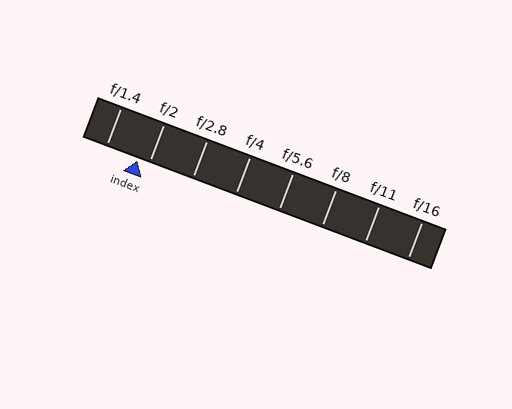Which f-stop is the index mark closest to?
The index mark is closest to f/2.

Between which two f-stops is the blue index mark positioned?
The index mark is between f/1.4 and f/2.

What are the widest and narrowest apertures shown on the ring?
The widest aperture shown is f/1.4 and the narrowest is f/16.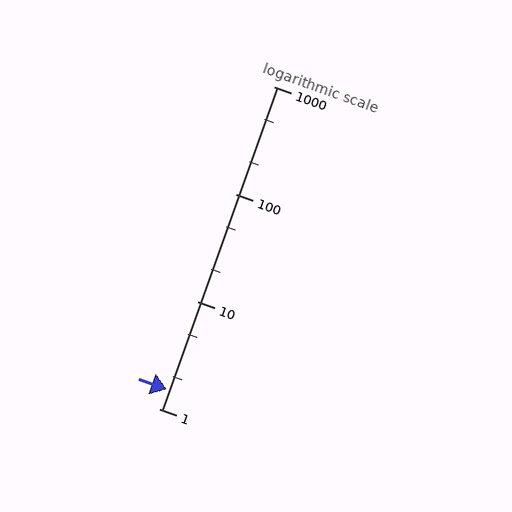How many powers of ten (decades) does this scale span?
The scale spans 3 decades, from 1 to 1000.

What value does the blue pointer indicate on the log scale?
The pointer indicates approximately 1.5.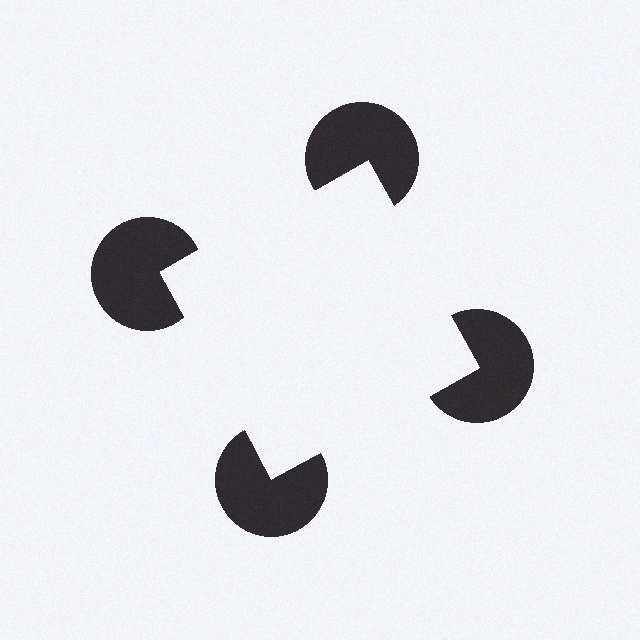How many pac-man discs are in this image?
There are 4 — one at each vertex of the illusory square.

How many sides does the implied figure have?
4 sides.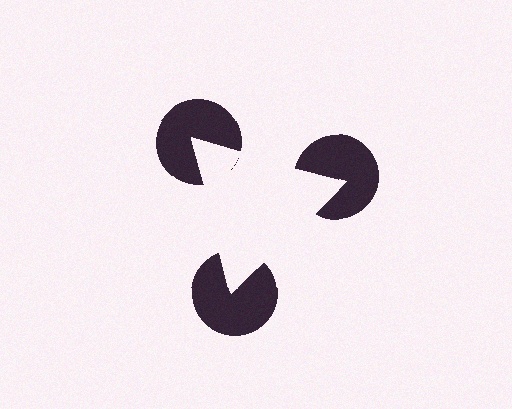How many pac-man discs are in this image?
There are 3 — one at each vertex of the illusory triangle.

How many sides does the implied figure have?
3 sides.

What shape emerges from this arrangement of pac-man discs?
An illusory triangle — its edges are inferred from the aligned wedge cuts in the pac-man discs, not physically drawn.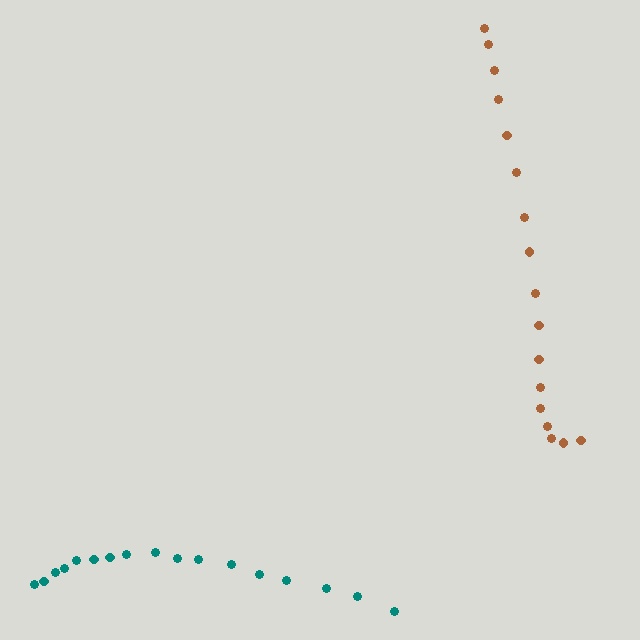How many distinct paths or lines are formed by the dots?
There are 2 distinct paths.